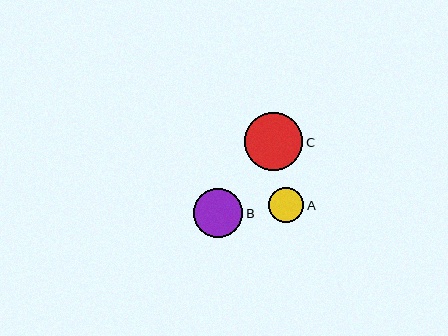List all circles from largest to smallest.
From largest to smallest: C, B, A.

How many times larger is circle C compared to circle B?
Circle C is approximately 1.2 times the size of circle B.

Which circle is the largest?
Circle C is the largest with a size of approximately 58 pixels.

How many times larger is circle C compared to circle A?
Circle C is approximately 1.7 times the size of circle A.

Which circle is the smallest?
Circle A is the smallest with a size of approximately 35 pixels.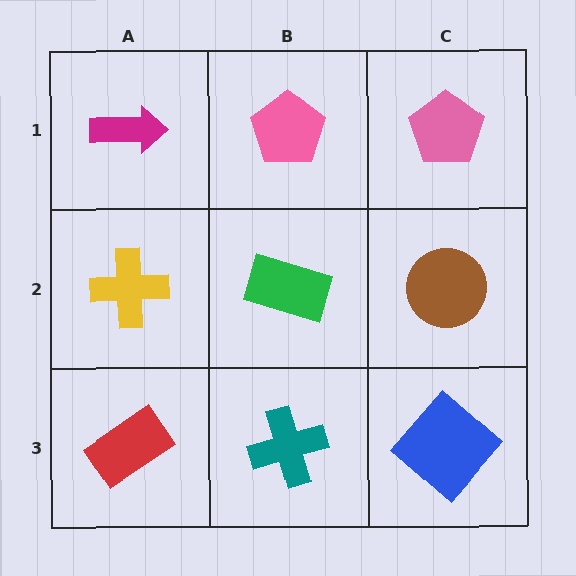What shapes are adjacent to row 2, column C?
A pink pentagon (row 1, column C), a blue diamond (row 3, column C), a green rectangle (row 2, column B).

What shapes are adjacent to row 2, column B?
A pink pentagon (row 1, column B), a teal cross (row 3, column B), a yellow cross (row 2, column A), a brown circle (row 2, column C).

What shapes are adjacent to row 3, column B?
A green rectangle (row 2, column B), a red rectangle (row 3, column A), a blue diamond (row 3, column C).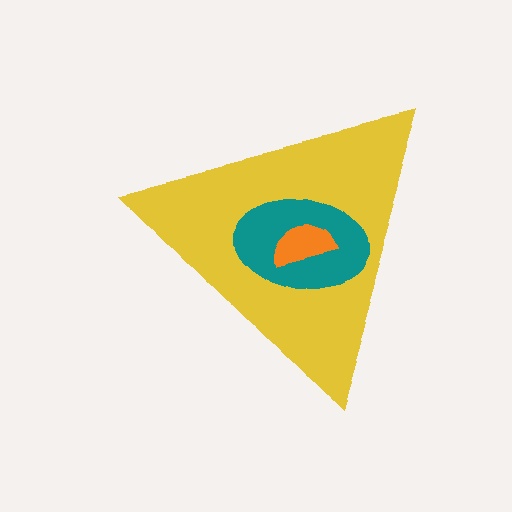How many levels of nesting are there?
3.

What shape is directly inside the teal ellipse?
The orange semicircle.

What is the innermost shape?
The orange semicircle.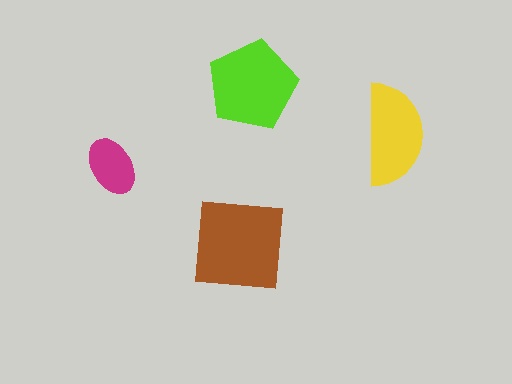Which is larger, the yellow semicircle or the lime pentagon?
The lime pentagon.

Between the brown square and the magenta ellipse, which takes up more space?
The brown square.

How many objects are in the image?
There are 4 objects in the image.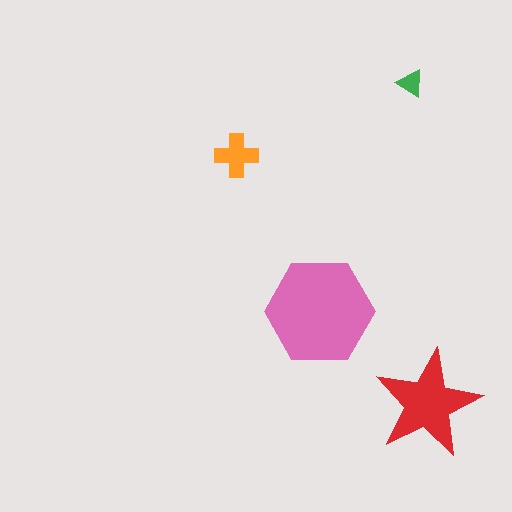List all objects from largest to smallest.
The pink hexagon, the red star, the orange cross, the green triangle.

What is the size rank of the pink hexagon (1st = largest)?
1st.